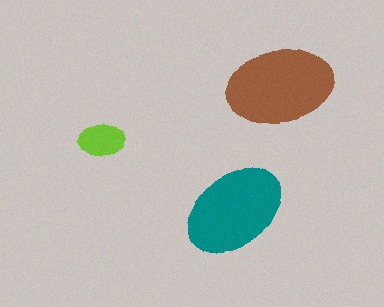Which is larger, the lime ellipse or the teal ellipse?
The teal one.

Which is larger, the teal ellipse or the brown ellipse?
The brown one.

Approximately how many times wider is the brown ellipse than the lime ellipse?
About 2.5 times wider.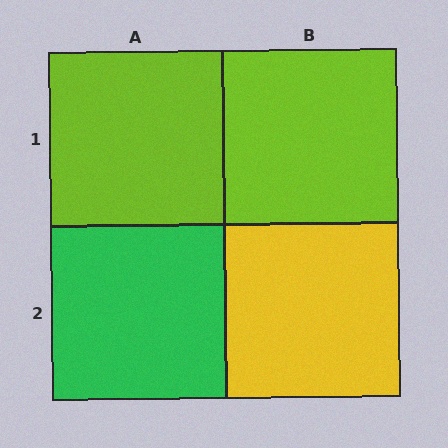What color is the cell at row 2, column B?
Yellow.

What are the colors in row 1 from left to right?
Lime, lime.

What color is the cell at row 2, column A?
Green.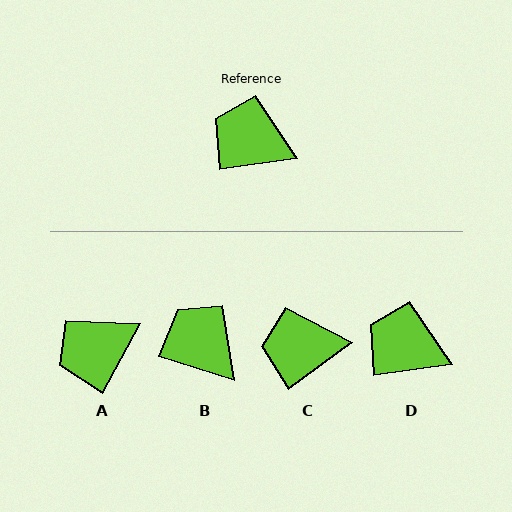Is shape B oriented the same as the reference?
No, it is off by about 25 degrees.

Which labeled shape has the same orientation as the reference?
D.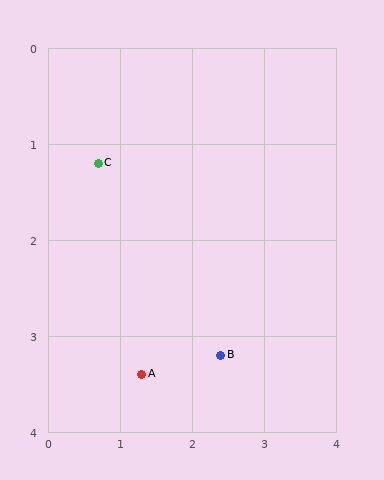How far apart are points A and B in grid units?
Points A and B are about 1.1 grid units apart.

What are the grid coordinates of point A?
Point A is at approximately (1.3, 3.4).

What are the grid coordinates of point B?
Point B is at approximately (2.4, 3.2).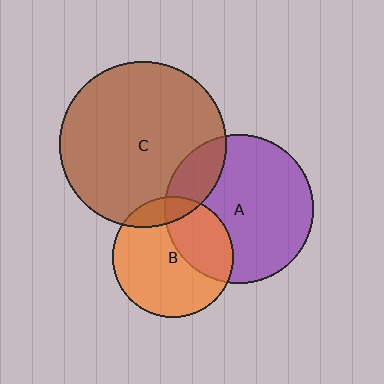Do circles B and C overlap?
Yes.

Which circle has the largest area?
Circle C (brown).